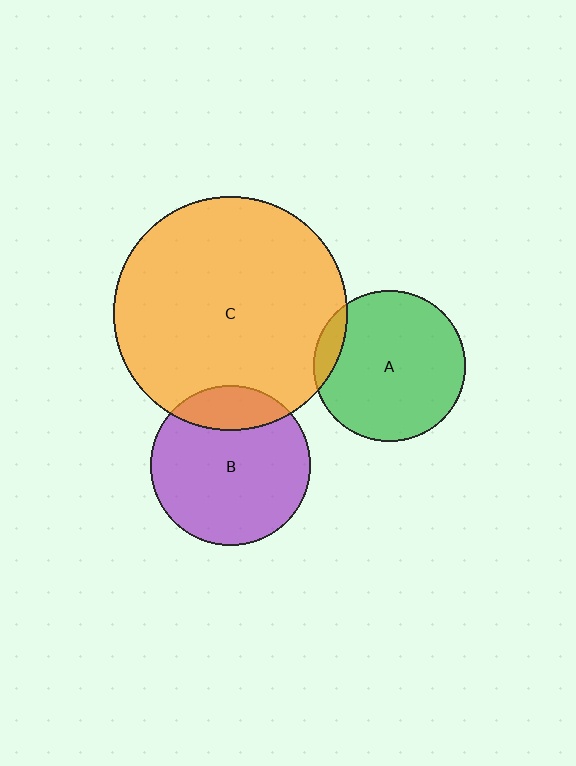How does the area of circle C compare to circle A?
Approximately 2.4 times.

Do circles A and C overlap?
Yes.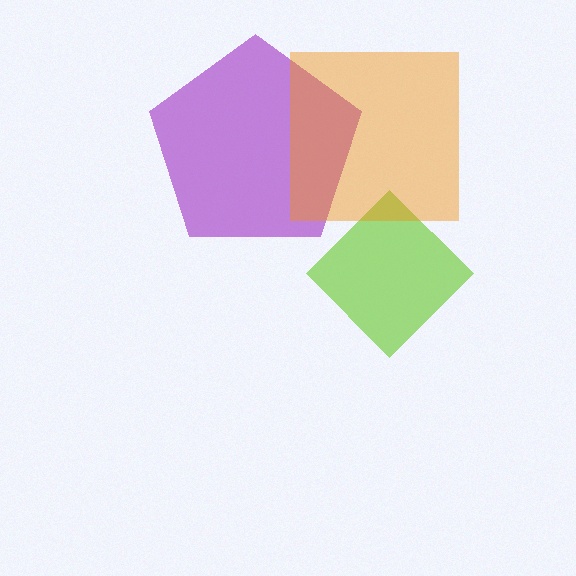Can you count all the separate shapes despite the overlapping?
Yes, there are 3 separate shapes.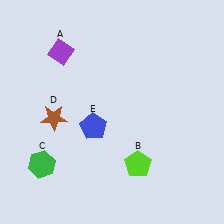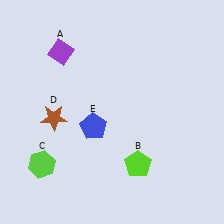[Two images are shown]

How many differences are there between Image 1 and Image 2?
There is 1 difference between the two images.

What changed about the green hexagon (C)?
In Image 1, C is green. In Image 2, it changed to lime.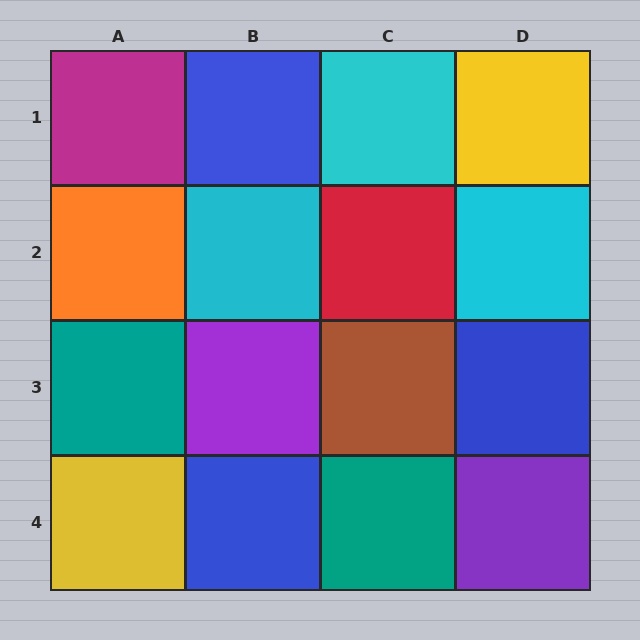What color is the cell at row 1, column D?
Yellow.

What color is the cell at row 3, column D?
Blue.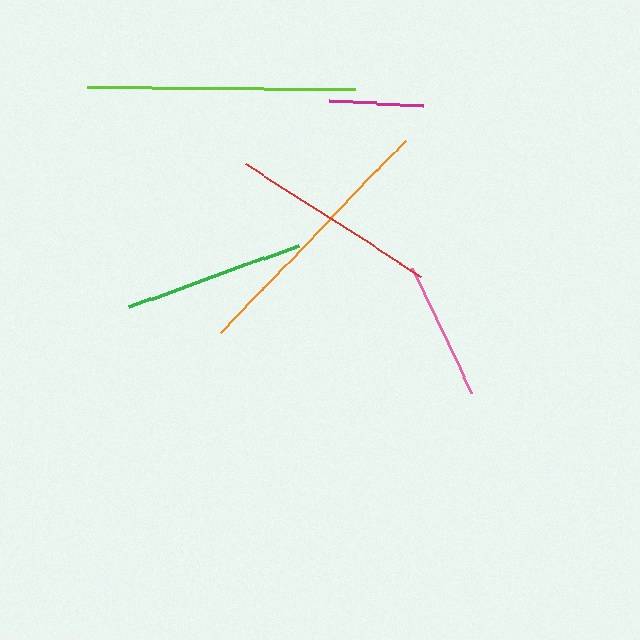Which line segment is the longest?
The lime line is the longest at approximately 268 pixels.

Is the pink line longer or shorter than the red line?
The red line is longer than the pink line.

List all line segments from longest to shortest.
From longest to shortest: lime, orange, red, green, pink, magenta.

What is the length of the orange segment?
The orange segment is approximately 267 pixels long.